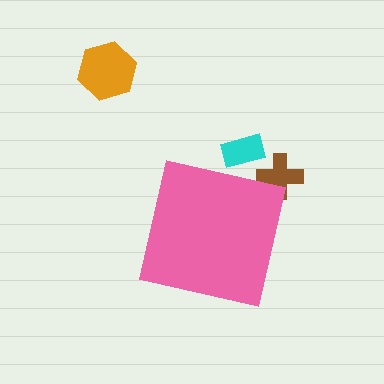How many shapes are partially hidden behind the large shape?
2 shapes are partially hidden.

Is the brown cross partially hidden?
Yes, the brown cross is partially hidden behind the pink square.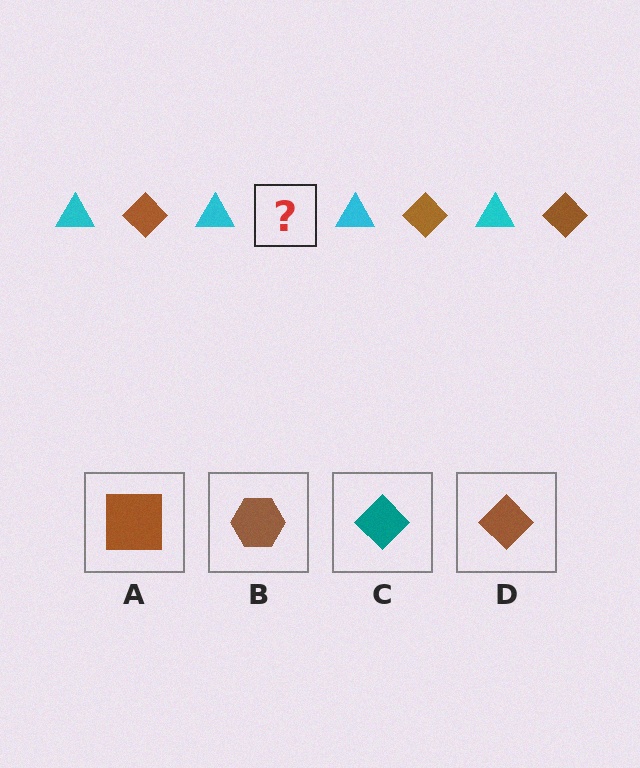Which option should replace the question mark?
Option D.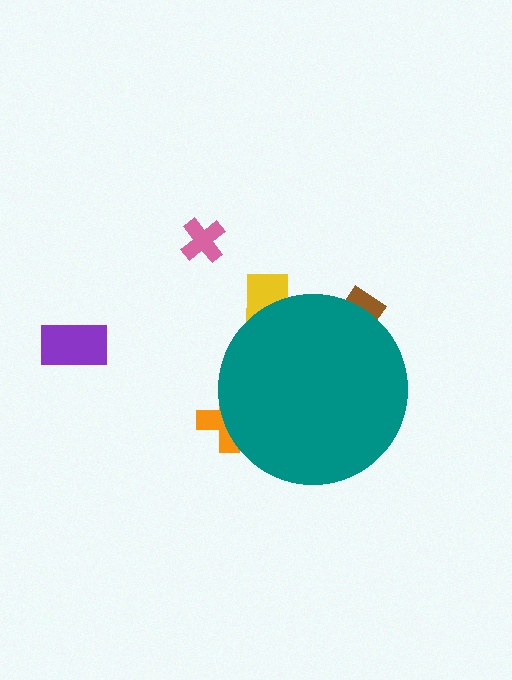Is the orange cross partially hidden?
Yes, the orange cross is partially hidden behind the teal circle.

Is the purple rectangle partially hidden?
No, the purple rectangle is fully visible.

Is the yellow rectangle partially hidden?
Yes, the yellow rectangle is partially hidden behind the teal circle.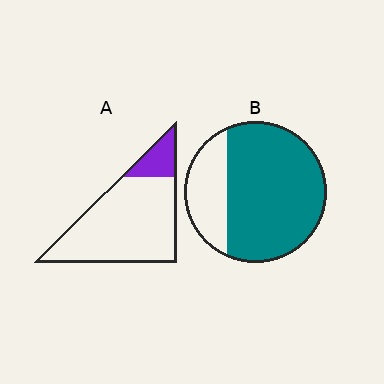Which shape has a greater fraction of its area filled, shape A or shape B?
Shape B.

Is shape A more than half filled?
No.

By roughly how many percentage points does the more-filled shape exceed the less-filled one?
By roughly 60 percentage points (B over A).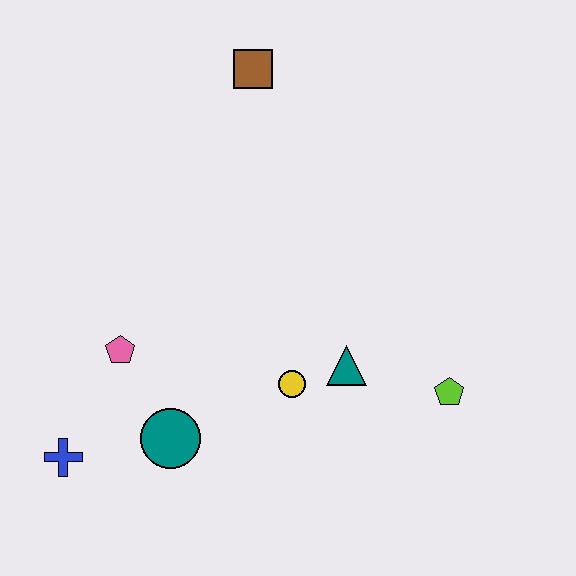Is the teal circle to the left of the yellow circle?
Yes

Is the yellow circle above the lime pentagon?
Yes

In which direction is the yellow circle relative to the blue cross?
The yellow circle is to the right of the blue cross.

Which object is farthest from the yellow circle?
The brown square is farthest from the yellow circle.